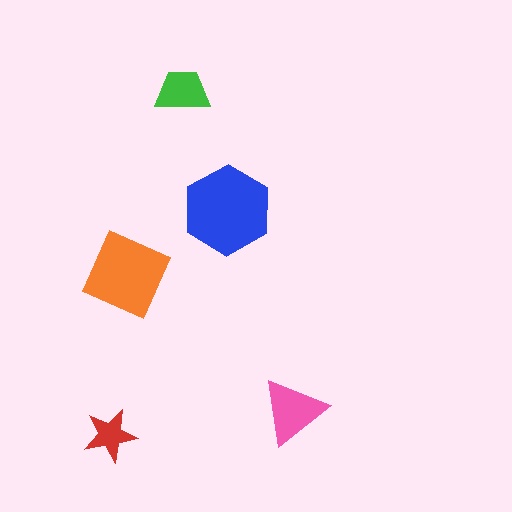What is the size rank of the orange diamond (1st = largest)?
2nd.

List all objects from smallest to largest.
The red star, the green trapezoid, the pink triangle, the orange diamond, the blue hexagon.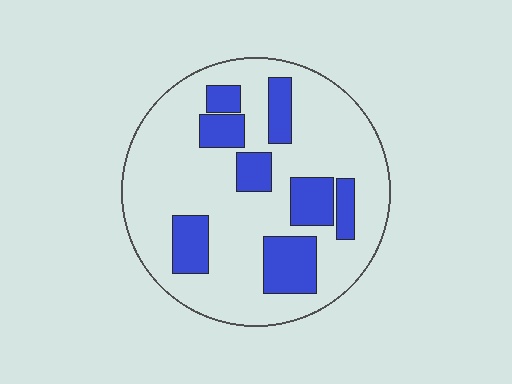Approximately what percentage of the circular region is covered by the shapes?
Approximately 25%.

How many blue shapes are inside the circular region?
8.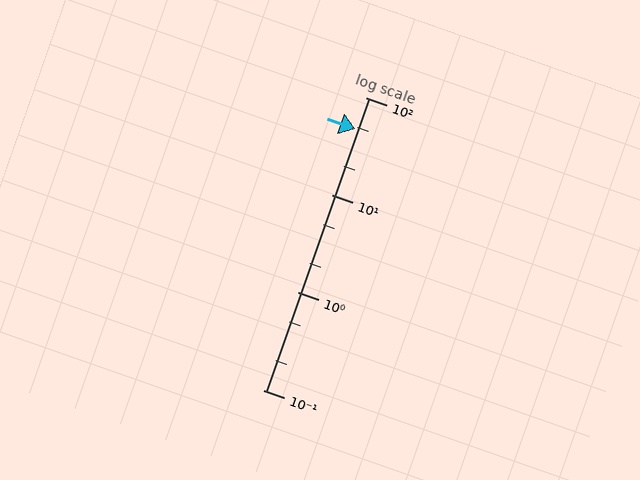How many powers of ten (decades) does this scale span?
The scale spans 3 decades, from 0.1 to 100.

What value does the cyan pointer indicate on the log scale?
The pointer indicates approximately 47.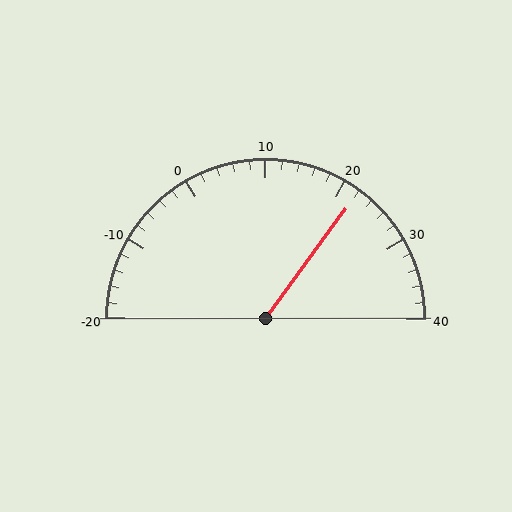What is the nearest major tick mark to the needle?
The nearest major tick mark is 20.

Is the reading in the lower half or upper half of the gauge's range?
The reading is in the upper half of the range (-20 to 40).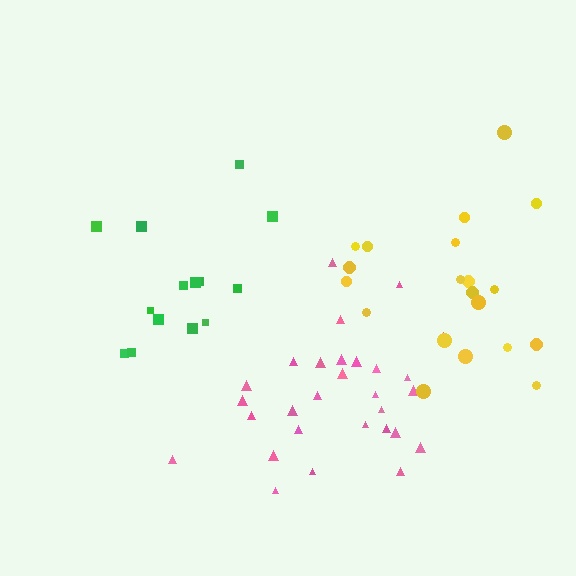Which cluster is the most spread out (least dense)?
Yellow.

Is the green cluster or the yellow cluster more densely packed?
Green.